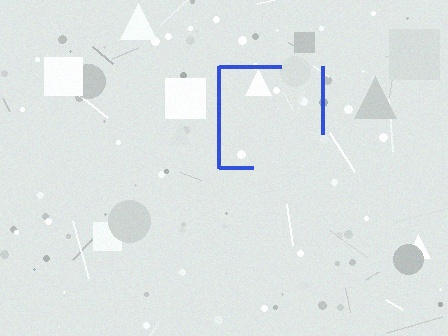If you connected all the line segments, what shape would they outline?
They would outline a square.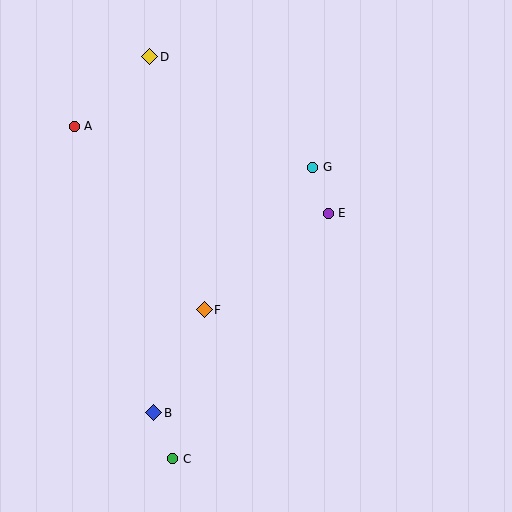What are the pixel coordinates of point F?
Point F is at (204, 310).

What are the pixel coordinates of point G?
Point G is at (313, 167).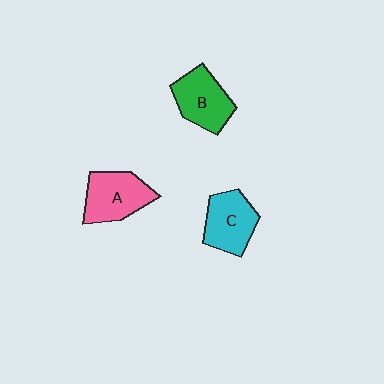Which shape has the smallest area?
Shape C (cyan).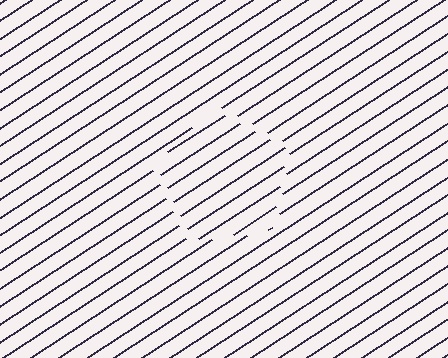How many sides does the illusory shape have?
5 sides — the line-ends trace a pentagon.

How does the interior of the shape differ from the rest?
The interior of the shape contains the same grating, shifted by half a period — the contour is defined by the phase discontinuity where line-ends from the inner and outer gratings abut.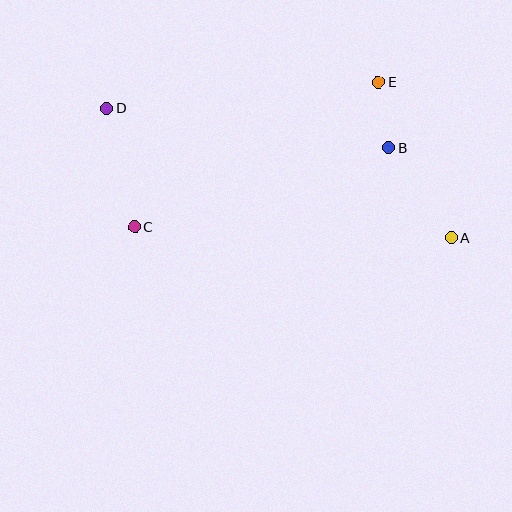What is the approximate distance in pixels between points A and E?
The distance between A and E is approximately 172 pixels.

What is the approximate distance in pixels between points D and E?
The distance between D and E is approximately 273 pixels.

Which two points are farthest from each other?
Points A and D are farthest from each other.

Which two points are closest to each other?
Points B and E are closest to each other.